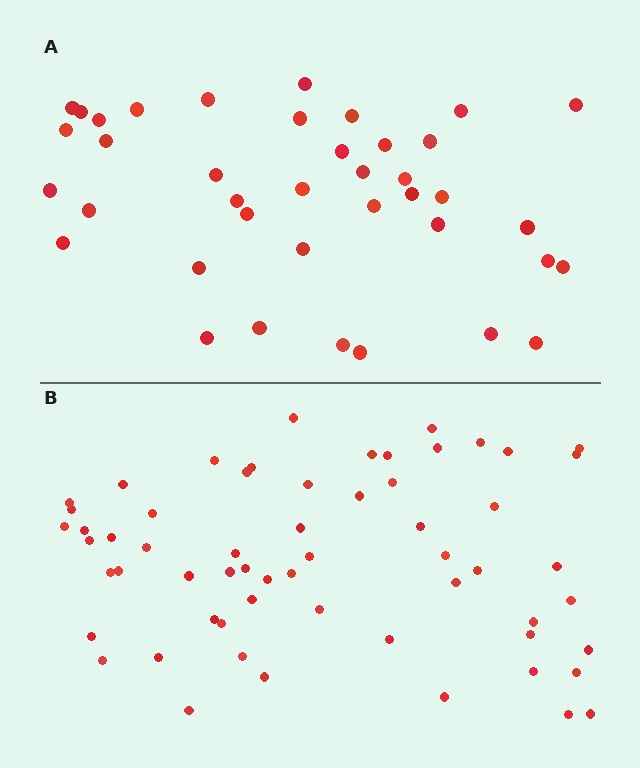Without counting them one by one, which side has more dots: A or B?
Region B (the bottom region) has more dots.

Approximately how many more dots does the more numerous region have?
Region B has approximately 20 more dots than region A.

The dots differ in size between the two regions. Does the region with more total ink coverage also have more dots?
No. Region A has more total ink coverage because its dots are larger, but region B actually contains more individual dots. Total area can be misleading — the number of items is what matters here.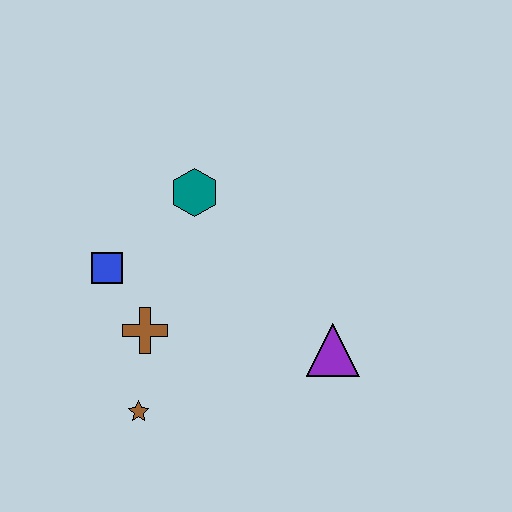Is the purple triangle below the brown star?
No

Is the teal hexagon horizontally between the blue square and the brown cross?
No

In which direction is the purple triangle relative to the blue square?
The purple triangle is to the right of the blue square.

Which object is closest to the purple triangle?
The brown cross is closest to the purple triangle.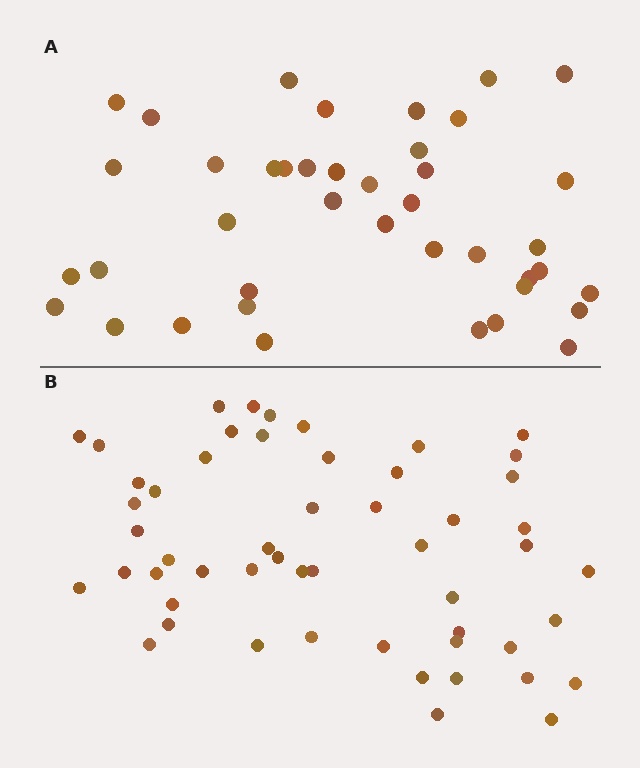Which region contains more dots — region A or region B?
Region B (the bottom region) has more dots.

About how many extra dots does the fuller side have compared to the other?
Region B has roughly 12 or so more dots than region A.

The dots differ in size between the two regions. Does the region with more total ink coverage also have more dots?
No. Region A has more total ink coverage because its dots are larger, but region B actually contains more individual dots. Total area can be misleading — the number of items is what matters here.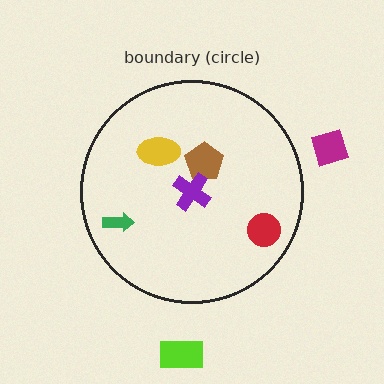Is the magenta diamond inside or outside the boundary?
Outside.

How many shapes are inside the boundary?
5 inside, 2 outside.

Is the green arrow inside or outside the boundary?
Inside.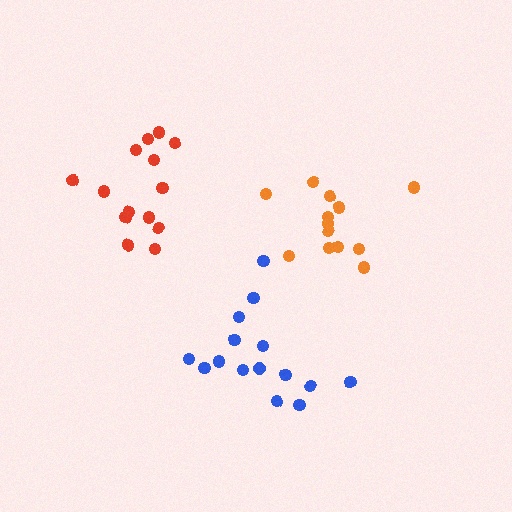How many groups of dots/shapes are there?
There are 3 groups.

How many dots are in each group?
Group 1: 15 dots, Group 2: 14 dots, Group 3: 13 dots (42 total).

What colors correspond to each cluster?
The clusters are colored: blue, red, orange.